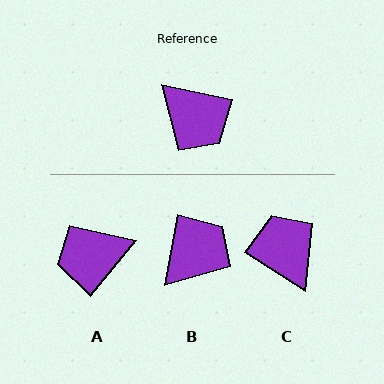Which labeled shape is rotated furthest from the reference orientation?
C, about 159 degrees away.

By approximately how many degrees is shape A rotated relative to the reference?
Approximately 117 degrees clockwise.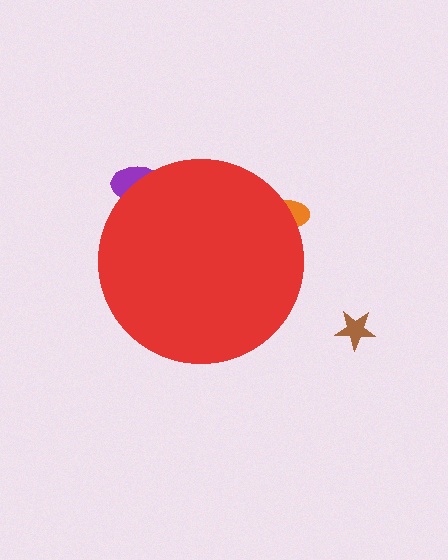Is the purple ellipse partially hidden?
Yes, the purple ellipse is partially hidden behind the red circle.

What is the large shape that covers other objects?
A red circle.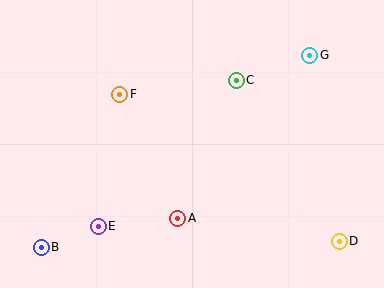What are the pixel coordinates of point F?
Point F is at (120, 94).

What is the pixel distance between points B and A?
The distance between B and A is 140 pixels.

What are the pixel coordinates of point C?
Point C is at (236, 80).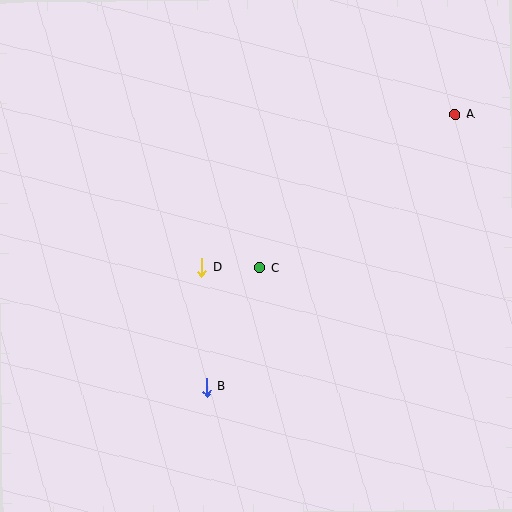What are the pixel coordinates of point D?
Point D is at (202, 267).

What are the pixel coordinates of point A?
Point A is at (455, 114).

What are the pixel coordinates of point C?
Point C is at (260, 268).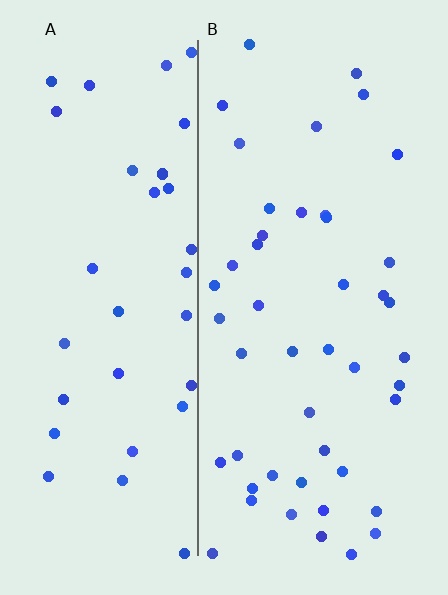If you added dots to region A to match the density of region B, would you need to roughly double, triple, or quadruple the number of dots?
Approximately double.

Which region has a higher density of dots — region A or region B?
B (the right).